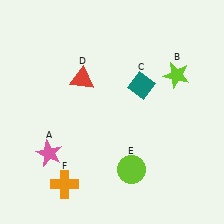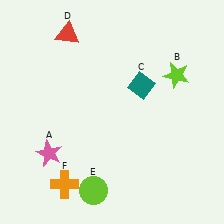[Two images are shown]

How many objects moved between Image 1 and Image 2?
2 objects moved between the two images.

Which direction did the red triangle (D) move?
The red triangle (D) moved up.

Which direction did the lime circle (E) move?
The lime circle (E) moved left.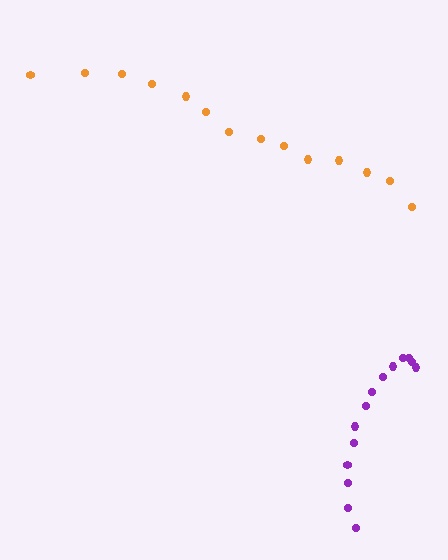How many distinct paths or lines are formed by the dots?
There are 2 distinct paths.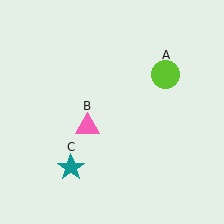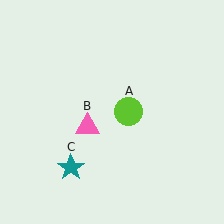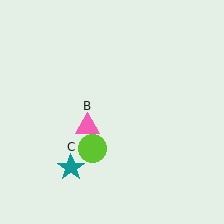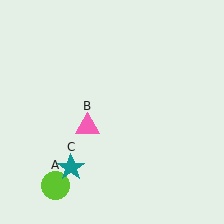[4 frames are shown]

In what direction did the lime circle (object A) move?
The lime circle (object A) moved down and to the left.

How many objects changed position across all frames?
1 object changed position: lime circle (object A).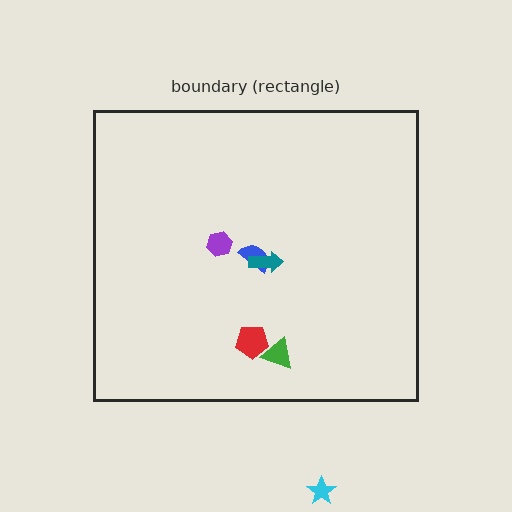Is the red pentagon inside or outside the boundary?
Inside.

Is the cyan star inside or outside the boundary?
Outside.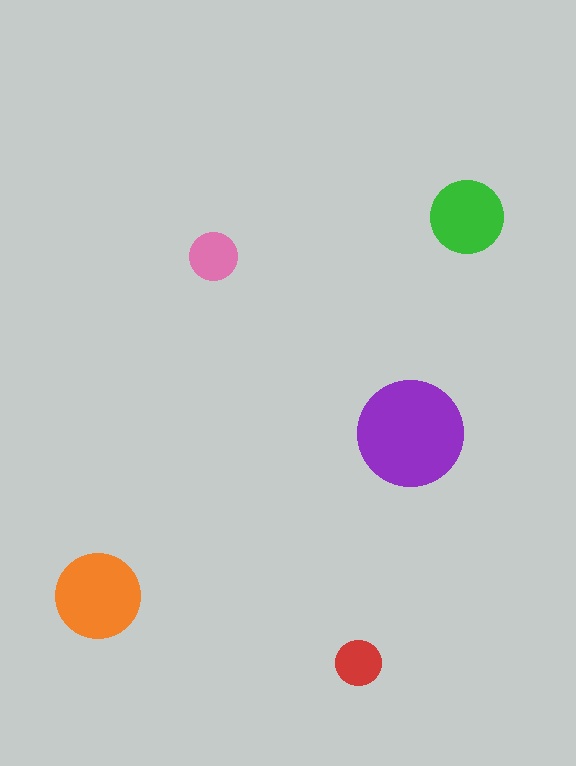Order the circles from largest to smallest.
the purple one, the orange one, the green one, the pink one, the red one.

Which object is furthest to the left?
The orange circle is leftmost.